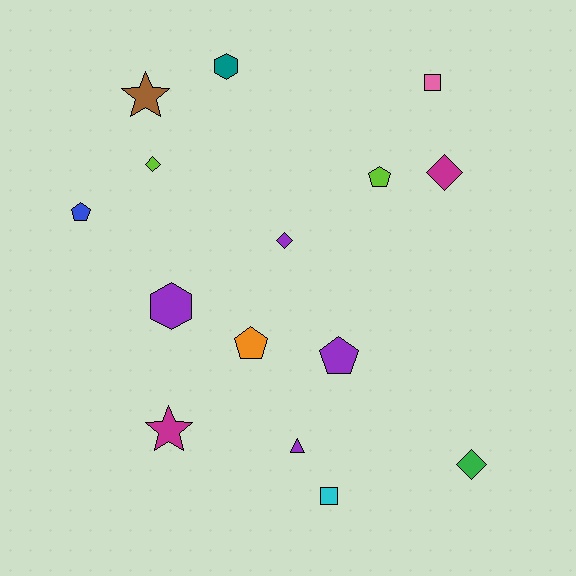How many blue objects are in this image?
There is 1 blue object.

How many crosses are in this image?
There are no crosses.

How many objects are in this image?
There are 15 objects.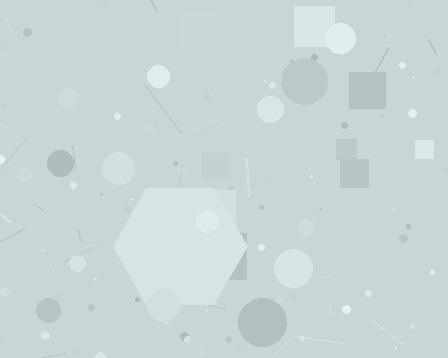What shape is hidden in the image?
A hexagon is hidden in the image.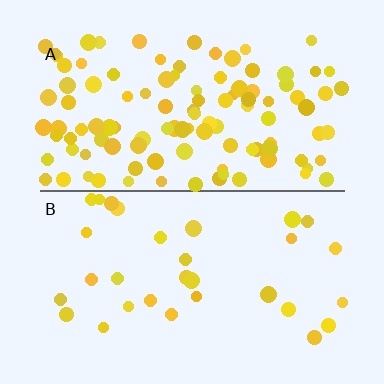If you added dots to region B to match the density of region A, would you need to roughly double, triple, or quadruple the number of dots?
Approximately quadruple.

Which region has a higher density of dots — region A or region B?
A (the top).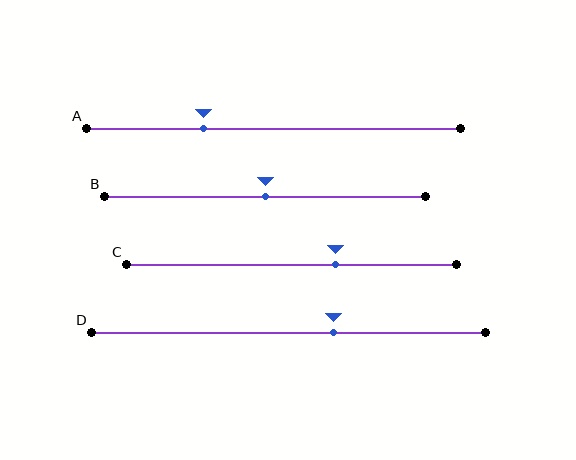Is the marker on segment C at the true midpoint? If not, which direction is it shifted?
No, the marker on segment C is shifted to the right by about 13% of the segment length.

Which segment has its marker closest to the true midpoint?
Segment B has its marker closest to the true midpoint.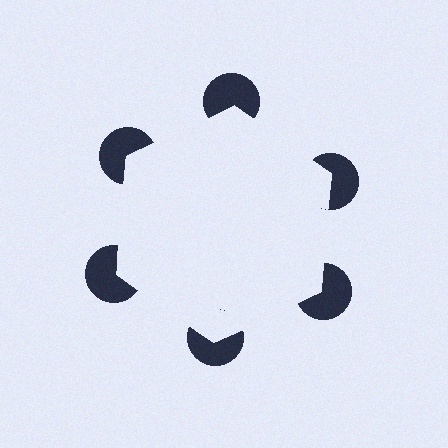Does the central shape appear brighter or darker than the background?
It typically appears slightly brighter than the background, even though no actual brightness change is drawn.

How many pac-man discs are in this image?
There are 6 — one at each vertex of the illusory hexagon.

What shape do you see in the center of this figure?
An illusory hexagon — its edges are inferred from the aligned wedge cuts in the pac-man discs, not physically drawn.